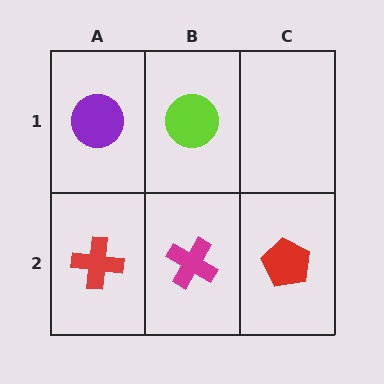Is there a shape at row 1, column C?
No, that cell is empty.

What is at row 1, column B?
A lime circle.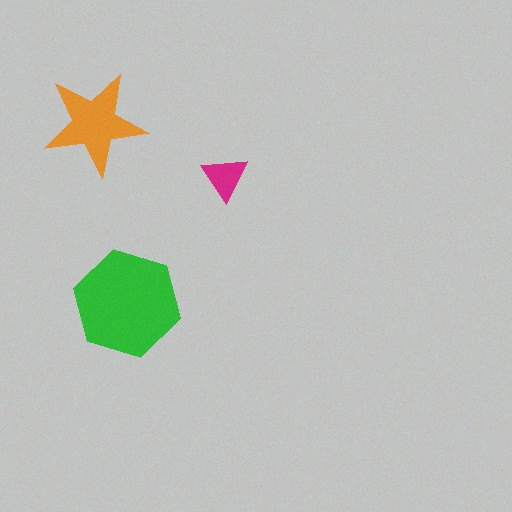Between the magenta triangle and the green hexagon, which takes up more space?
The green hexagon.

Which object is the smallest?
The magenta triangle.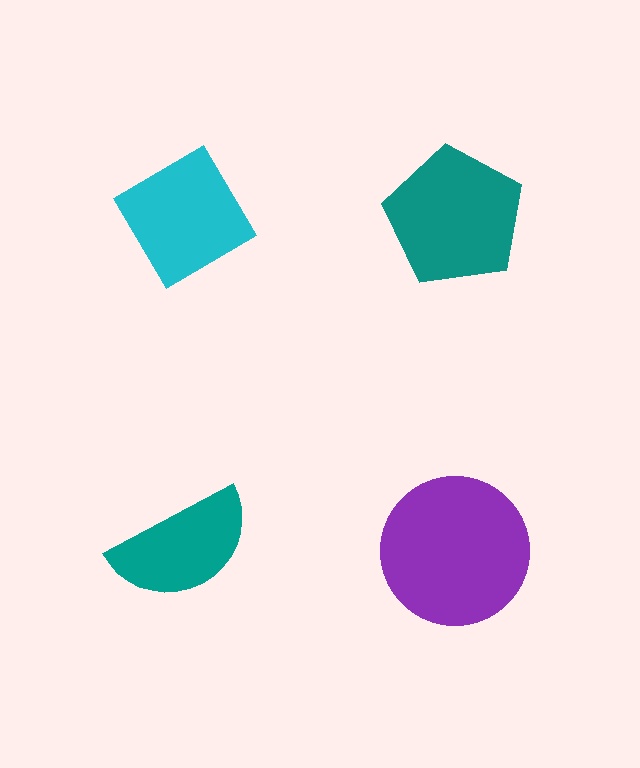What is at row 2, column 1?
A teal semicircle.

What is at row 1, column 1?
A cyan diamond.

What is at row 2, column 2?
A purple circle.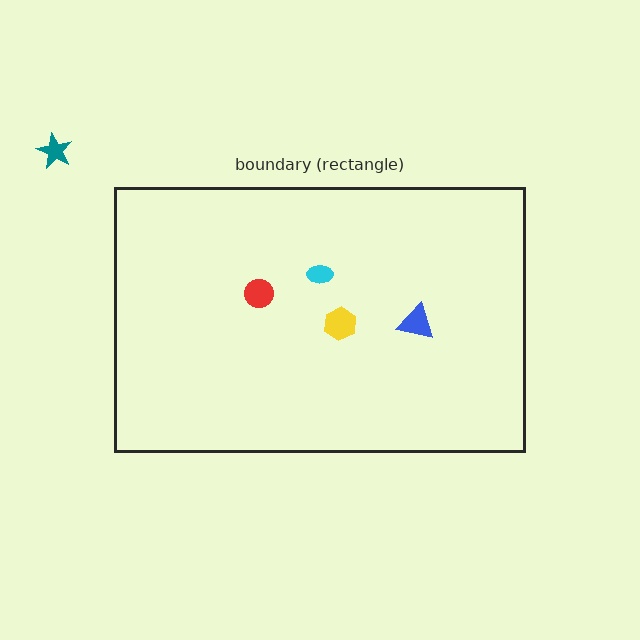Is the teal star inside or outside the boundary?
Outside.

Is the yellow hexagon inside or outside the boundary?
Inside.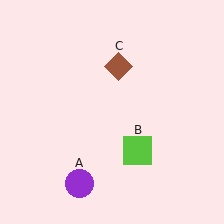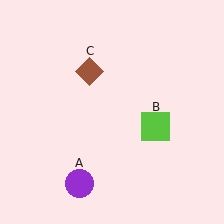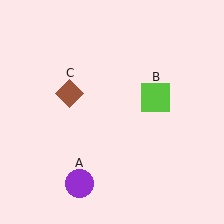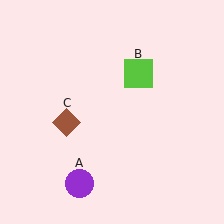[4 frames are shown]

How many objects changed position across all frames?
2 objects changed position: lime square (object B), brown diamond (object C).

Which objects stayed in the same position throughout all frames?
Purple circle (object A) remained stationary.